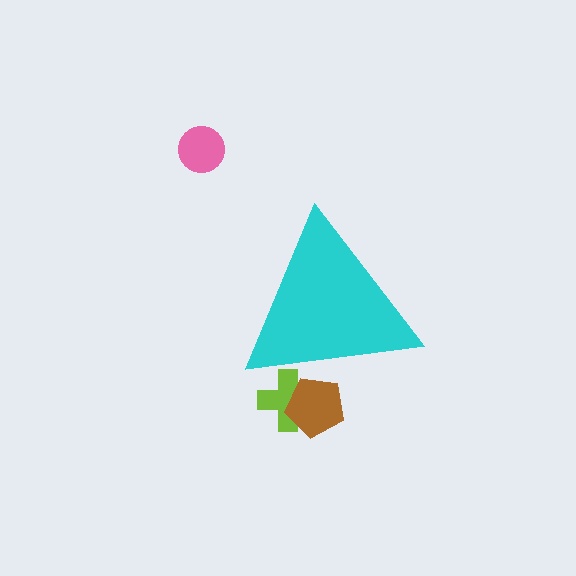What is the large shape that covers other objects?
A cyan triangle.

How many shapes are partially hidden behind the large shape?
2 shapes are partially hidden.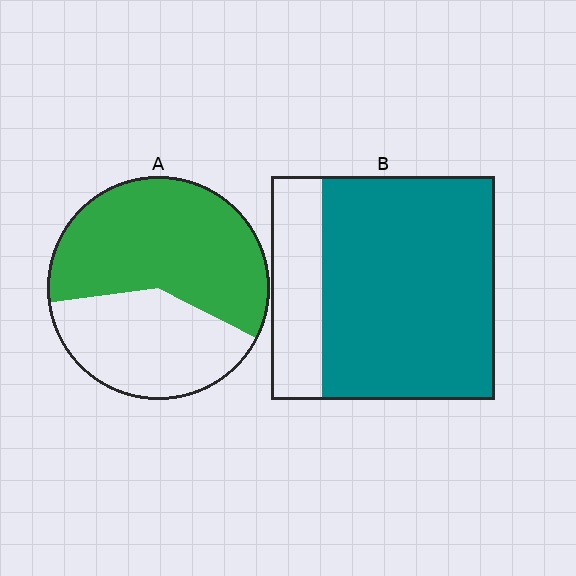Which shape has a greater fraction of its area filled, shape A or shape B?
Shape B.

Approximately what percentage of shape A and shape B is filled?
A is approximately 60% and B is approximately 75%.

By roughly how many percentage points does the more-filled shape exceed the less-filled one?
By roughly 20 percentage points (B over A).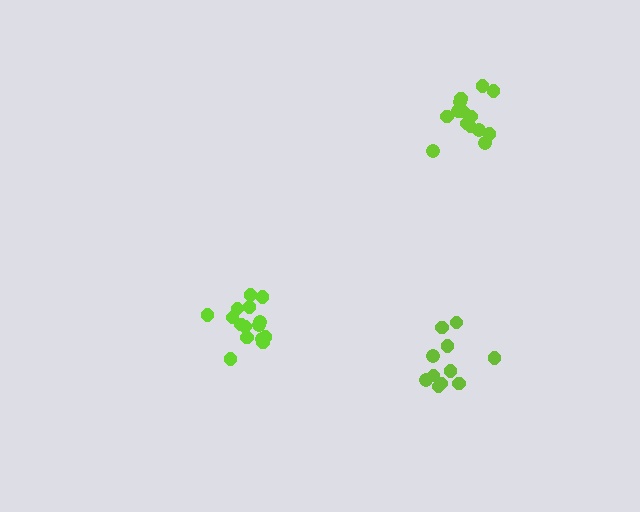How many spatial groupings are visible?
There are 3 spatial groupings.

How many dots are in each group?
Group 1: 11 dots, Group 2: 15 dots, Group 3: 14 dots (40 total).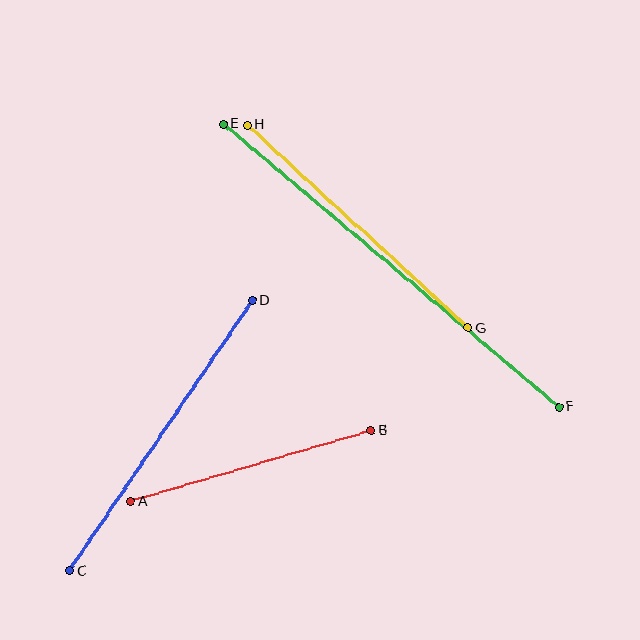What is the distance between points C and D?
The distance is approximately 327 pixels.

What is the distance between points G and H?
The distance is approximately 300 pixels.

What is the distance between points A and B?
The distance is approximately 251 pixels.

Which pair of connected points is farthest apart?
Points E and F are farthest apart.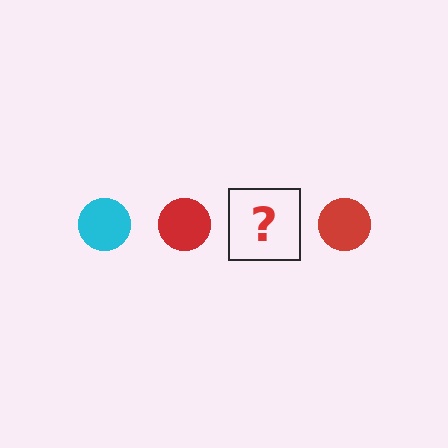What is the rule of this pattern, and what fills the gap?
The rule is that the pattern cycles through cyan, red circles. The gap should be filled with a cyan circle.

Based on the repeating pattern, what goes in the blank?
The blank should be a cyan circle.